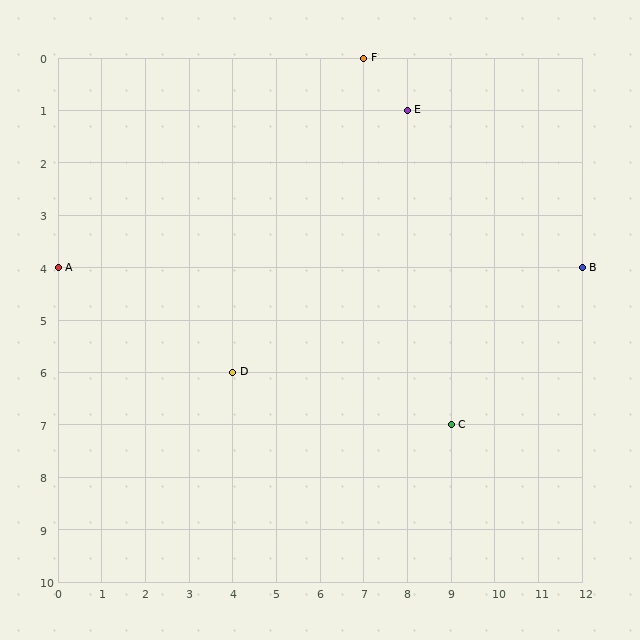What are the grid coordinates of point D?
Point D is at grid coordinates (4, 6).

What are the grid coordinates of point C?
Point C is at grid coordinates (9, 7).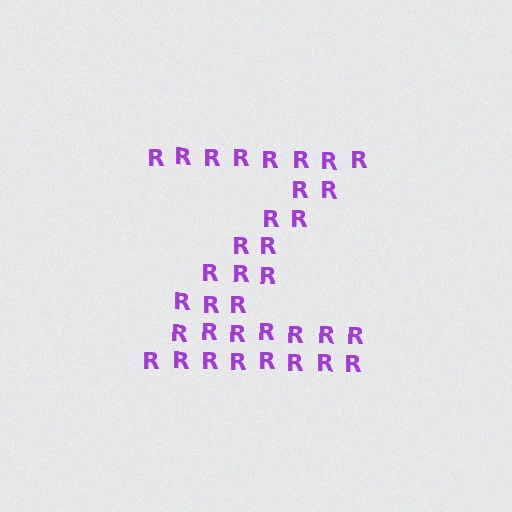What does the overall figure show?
The overall figure shows the letter Z.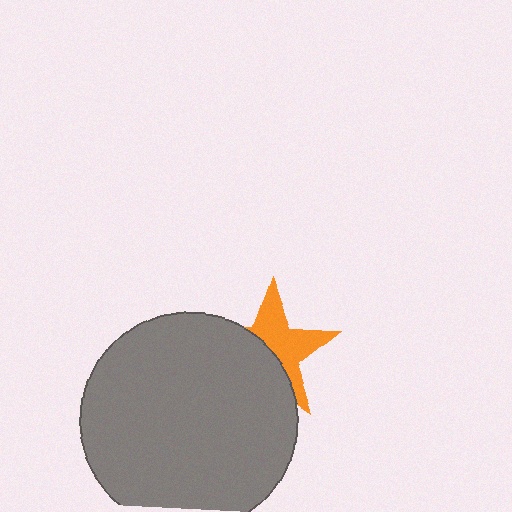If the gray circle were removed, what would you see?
You would see the complete orange star.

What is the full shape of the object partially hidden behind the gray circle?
The partially hidden object is an orange star.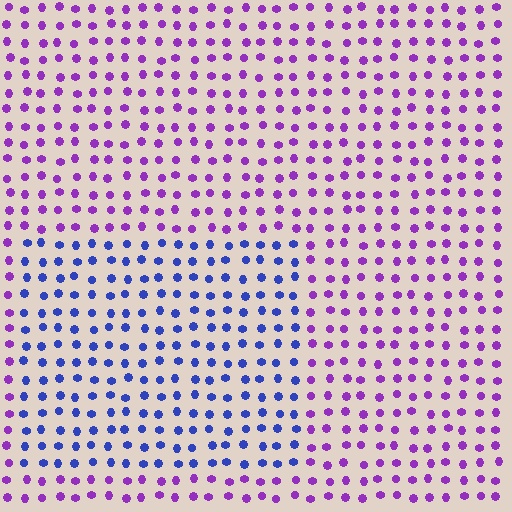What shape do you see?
I see a rectangle.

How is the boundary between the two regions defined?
The boundary is defined purely by a slight shift in hue (about 51 degrees). Spacing, size, and orientation are identical on both sides.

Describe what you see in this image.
The image is filled with small purple elements in a uniform arrangement. A rectangle-shaped region is visible where the elements are tinted to a slightly different hue, forming a subtle color boundary.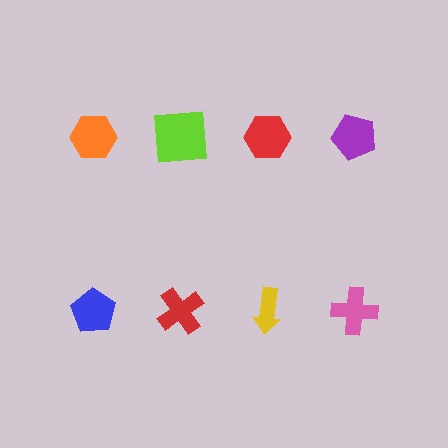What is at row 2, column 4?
A pink cross.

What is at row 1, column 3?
A red hexagon.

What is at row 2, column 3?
A yellow arrow.